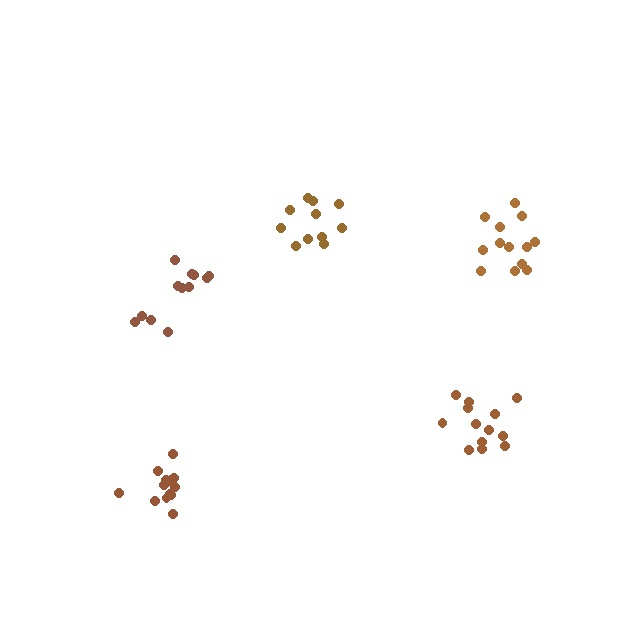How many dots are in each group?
Group 1: 11 dots, Group 2: 12 dots, Group 3: 13 dots, Group 4: 13 dots, Group 5: 15 dots (64 total).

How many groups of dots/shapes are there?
There are 5 groups.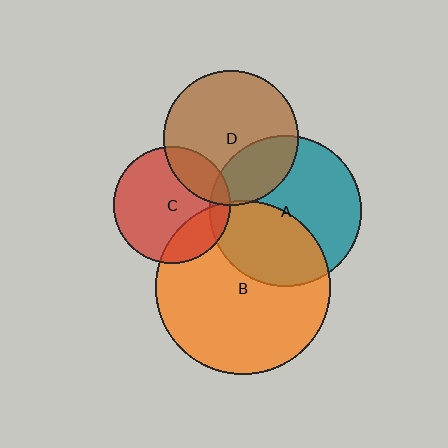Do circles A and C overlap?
Yes.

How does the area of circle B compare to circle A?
Approximately 1.3 times.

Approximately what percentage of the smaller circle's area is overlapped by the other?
Approximately 10%.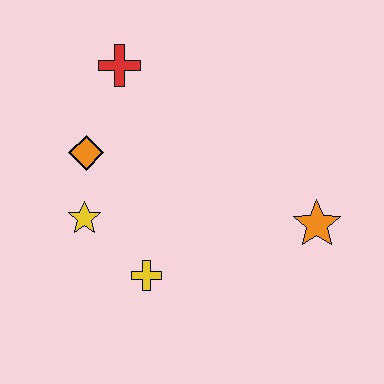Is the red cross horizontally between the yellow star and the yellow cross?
Yes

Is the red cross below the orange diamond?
No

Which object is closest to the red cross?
The orange diamond is closest to the red cross.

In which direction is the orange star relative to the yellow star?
The orange star is to the right of the yellow star.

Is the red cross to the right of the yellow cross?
No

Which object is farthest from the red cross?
The orange star is farthest from the red cross.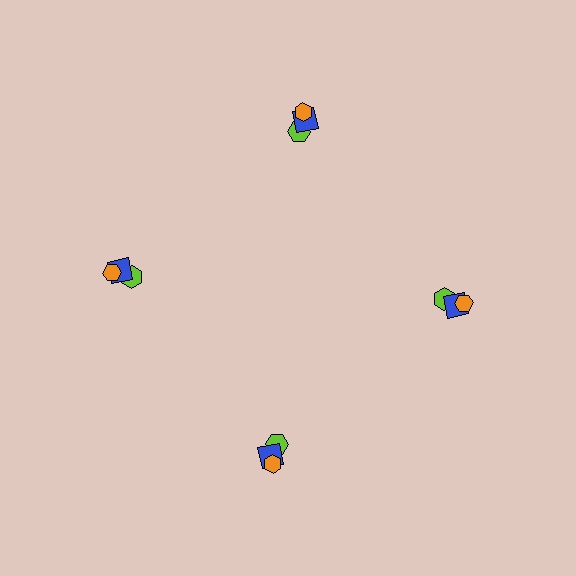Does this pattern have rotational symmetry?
Yes, this pattern has 4-fold rotational symmetry. It looks the same after rotating 90 degrees around the center.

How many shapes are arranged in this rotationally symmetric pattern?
There are 12 shapes, arranged in 4 groups of 3.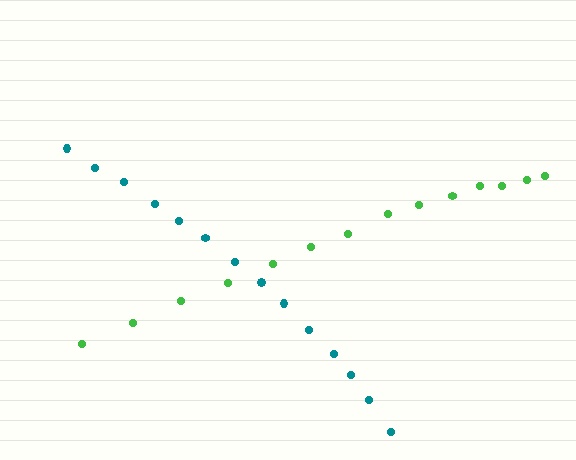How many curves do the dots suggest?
There are 2 distinct paths.